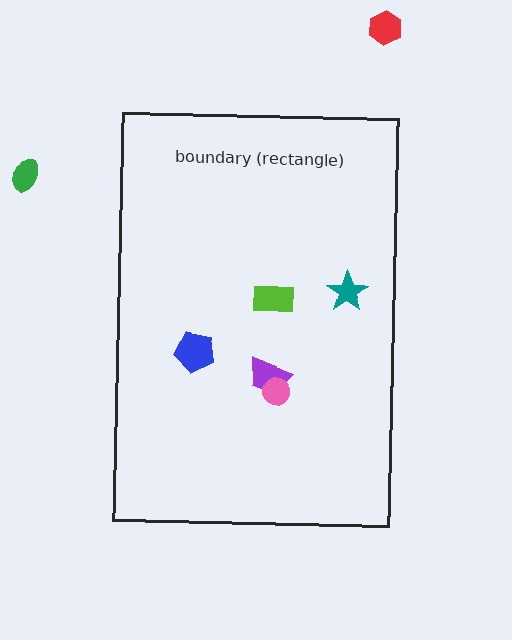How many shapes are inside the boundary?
5 inside, 2 outside.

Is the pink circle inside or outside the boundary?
Inside.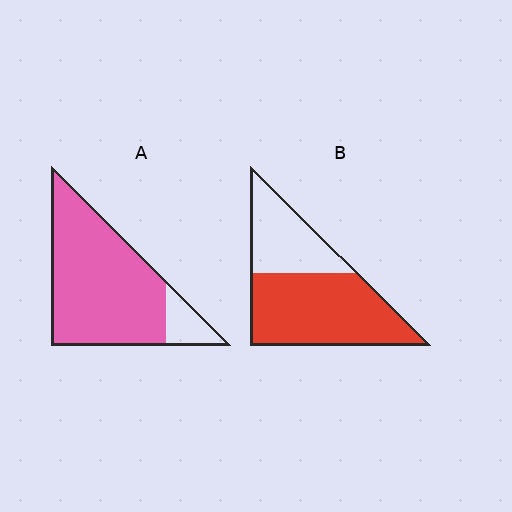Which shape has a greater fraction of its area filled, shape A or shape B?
Shape A.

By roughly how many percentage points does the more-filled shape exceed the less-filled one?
By roughly 20 percentage points (A over B).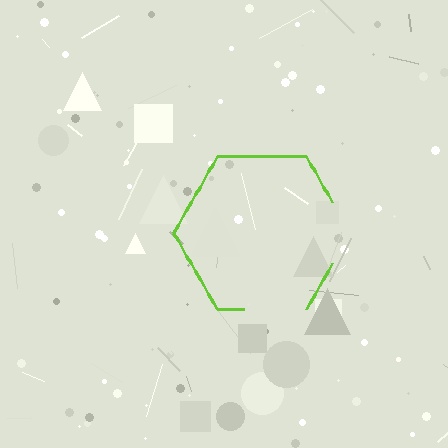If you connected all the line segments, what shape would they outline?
They would outline a hexagon.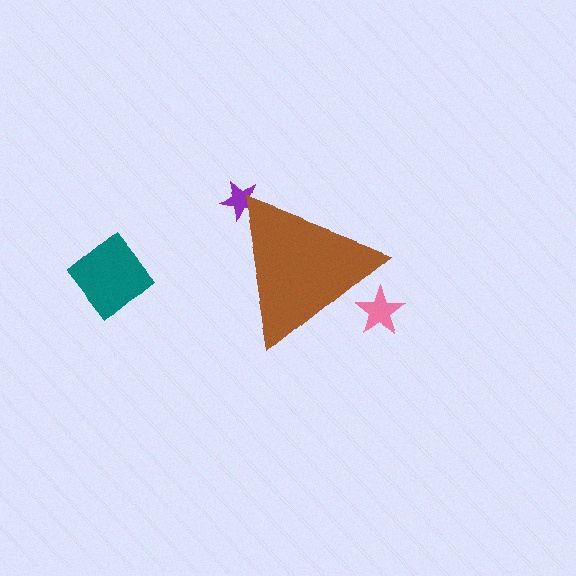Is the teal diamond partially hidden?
No, the teal diamond is fully visible.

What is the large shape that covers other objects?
A brown triangle.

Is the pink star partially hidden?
Yes, the pink star is partially hidden behind the brown triangle.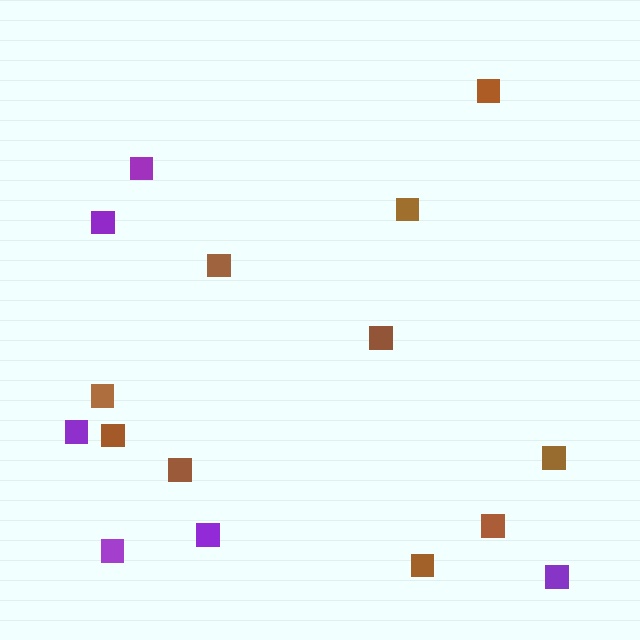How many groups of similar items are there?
There are 2 groups: one group of purple squares (6) and one group of brown squares (10).